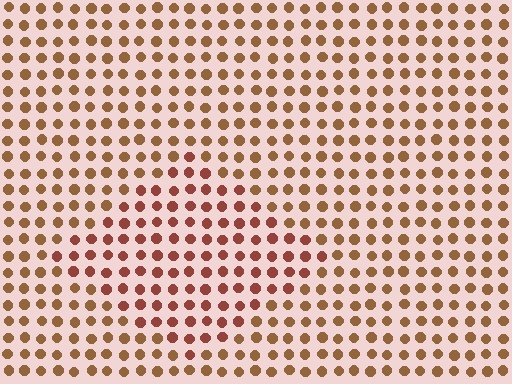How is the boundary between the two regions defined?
The boundary is defined purely by a slight shift in hue (about 24 degrees). Spacing, size, and orientation are identical on both sides.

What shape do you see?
I see a diamond.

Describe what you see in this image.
The image is filled with small brown elements in a uniform arrangement. A diamond-shaped region is visible where the elements are tinted to a slightly different hue, forming a subtle color boundary.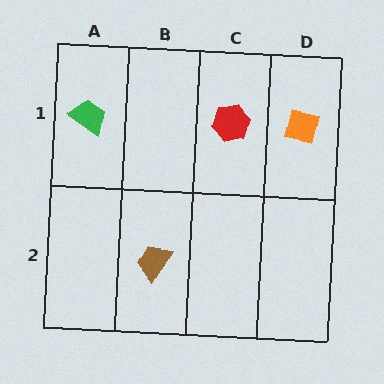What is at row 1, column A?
A green trapezoid.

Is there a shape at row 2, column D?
No, that cell is empty.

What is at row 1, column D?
An orange square.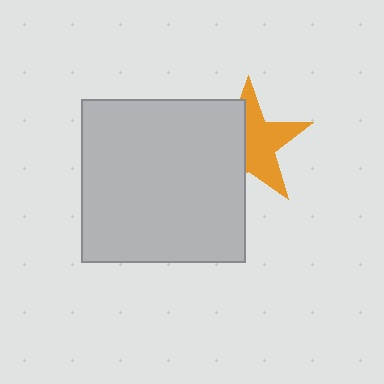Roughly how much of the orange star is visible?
About half of it is visible (roughly 56%).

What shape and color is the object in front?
The object in front is a light gray square.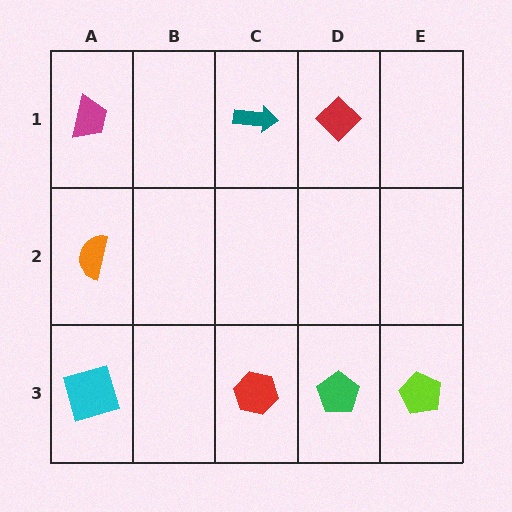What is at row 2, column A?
An orange semicircle.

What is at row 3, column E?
A lime pentagon.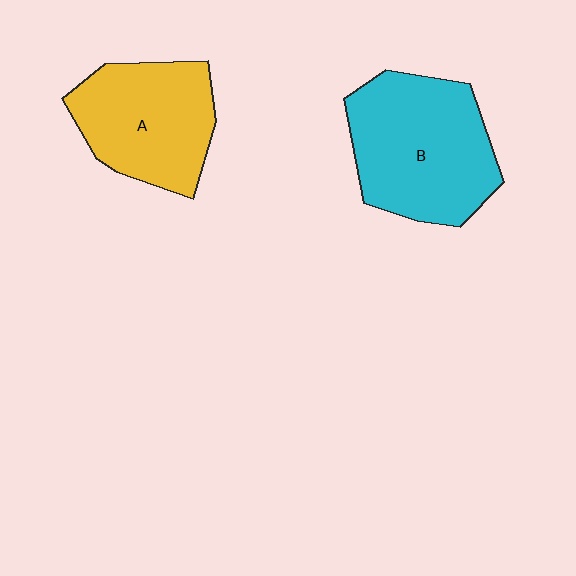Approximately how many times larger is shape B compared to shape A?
Approximately 1.2 times.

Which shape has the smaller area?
Shape A (yellow).